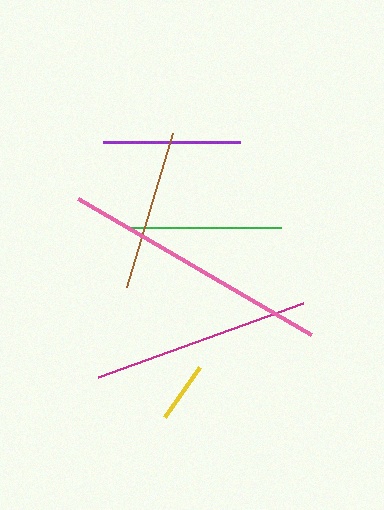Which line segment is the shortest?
The yellow line is the shortest at approximately 61 pixels.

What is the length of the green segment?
The green segment is approximately 153 pixels long.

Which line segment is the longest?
The pink line is the longest at approximately 271 pixels.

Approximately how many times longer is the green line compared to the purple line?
The green line is approximately 1.1 times the length of the purple line.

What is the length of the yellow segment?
The yellow segment is approximately 61 pixels long.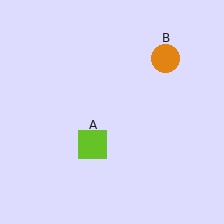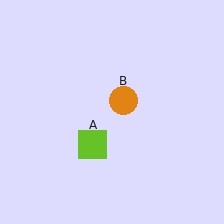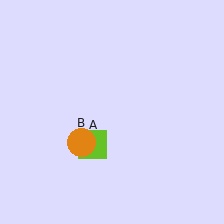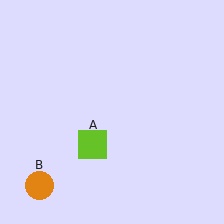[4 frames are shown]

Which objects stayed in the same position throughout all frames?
Lime square (object A) remained stationary.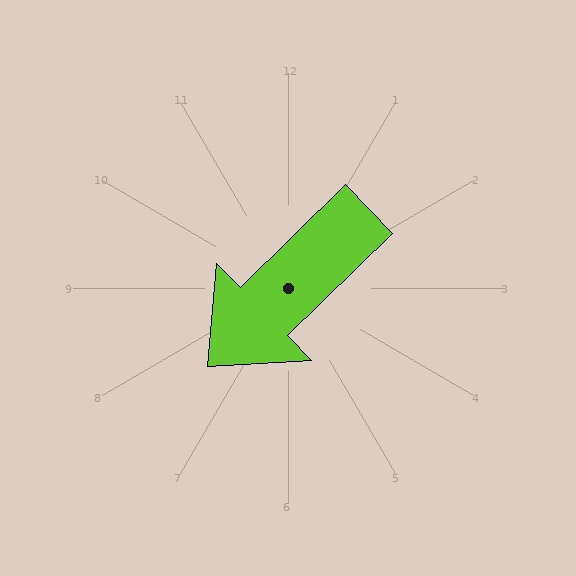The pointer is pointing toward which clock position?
Roughly 8 o'clock.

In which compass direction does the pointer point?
Southwest.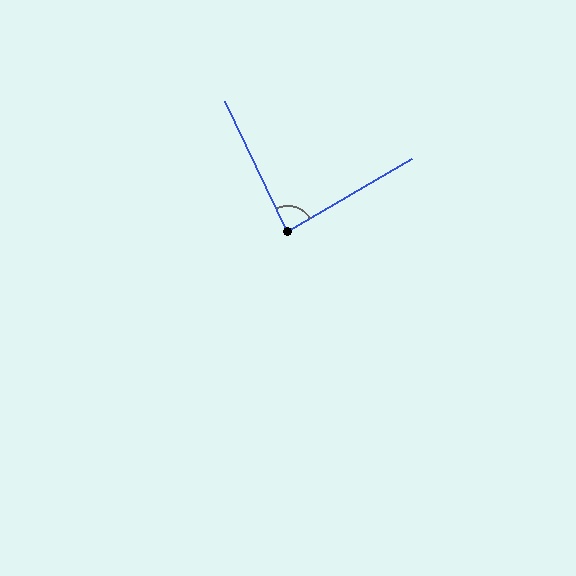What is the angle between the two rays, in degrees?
Approximately 85 degrees.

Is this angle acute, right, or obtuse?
It is approximately a right angle.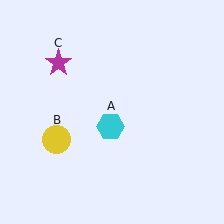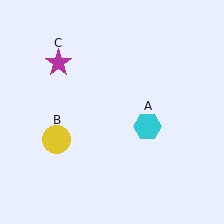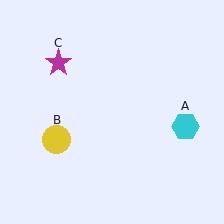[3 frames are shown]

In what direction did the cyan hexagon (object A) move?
The cyan hexagon (object A) moved right.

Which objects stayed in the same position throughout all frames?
Yellow circle (object B) and magenta star (object C) remained stationary.